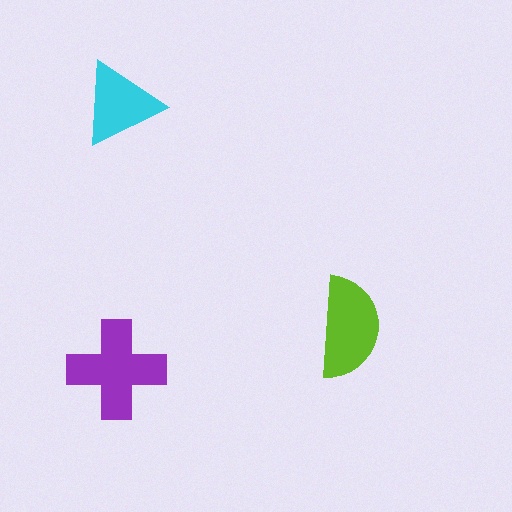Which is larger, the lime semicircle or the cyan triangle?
The lime semicircle.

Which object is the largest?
The purple cross.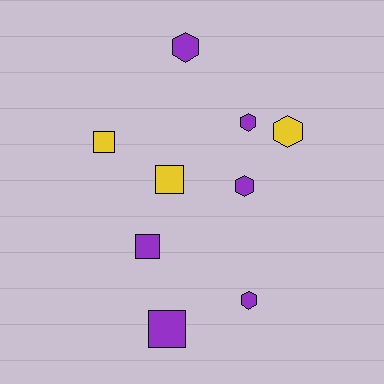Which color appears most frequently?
Purple, with 6 objects.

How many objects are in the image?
There are 9 objects.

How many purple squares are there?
There are 2 purple squares.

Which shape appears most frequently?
Hexagon, with 5 objects.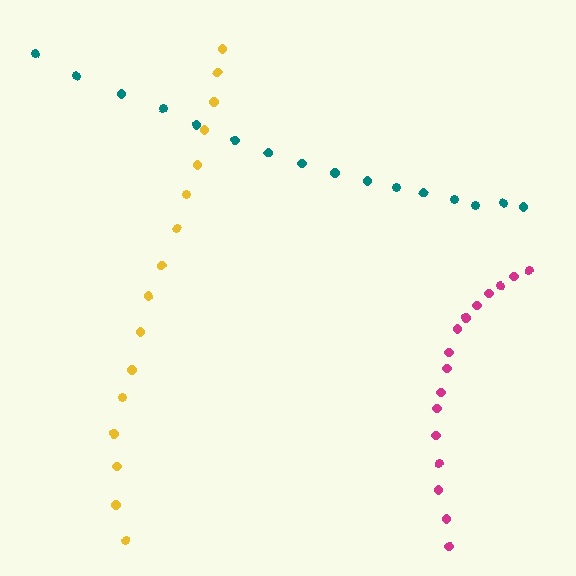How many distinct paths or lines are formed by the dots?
There are 3 distinct paths.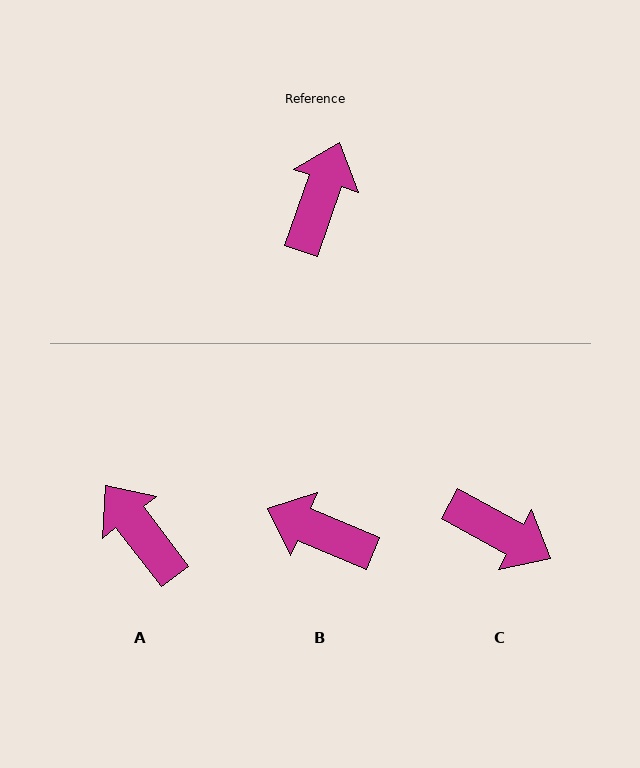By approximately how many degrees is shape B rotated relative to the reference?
Approximately 87 degrees counter-clockwise.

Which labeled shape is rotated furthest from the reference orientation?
C, about 99 degrees away.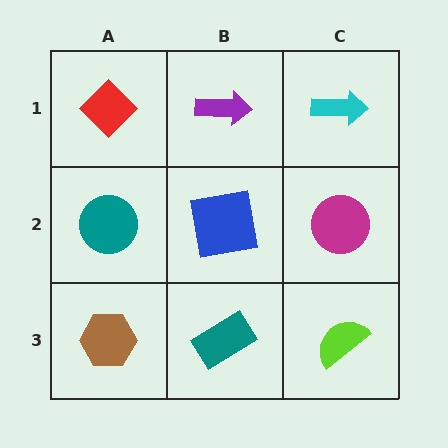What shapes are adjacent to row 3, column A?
A teal circle (row 2, column A), a teal rectangle (row 3, column B).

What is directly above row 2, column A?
A red diamond.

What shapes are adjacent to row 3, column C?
A magenta circle (row 2, column C), a teal rectangle (row 3, column B).